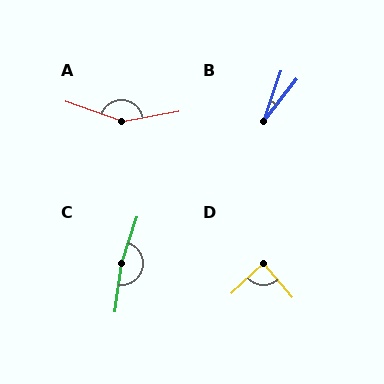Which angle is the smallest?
B, at approximately 19 degrees.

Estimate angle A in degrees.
Approximately 150 degrees.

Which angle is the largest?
C, at approximately 170 degrees.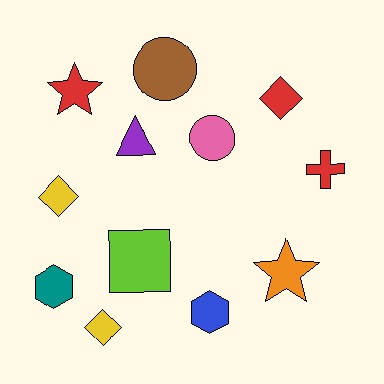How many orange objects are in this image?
There is 1 orange object.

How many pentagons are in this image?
There are no pentagons.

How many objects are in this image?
There are 12 objects.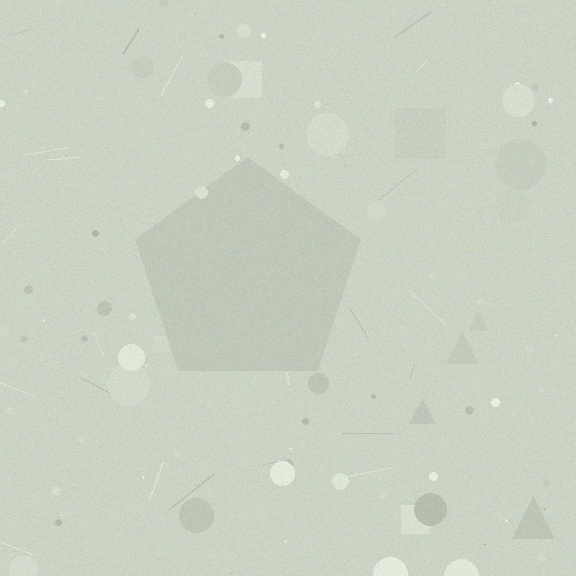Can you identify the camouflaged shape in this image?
The camouflaged shape is a pentagon.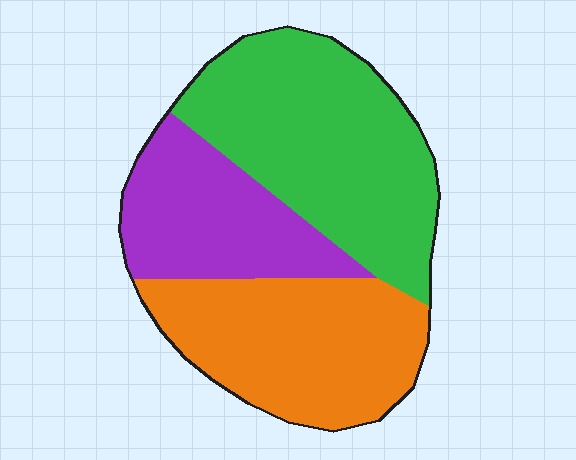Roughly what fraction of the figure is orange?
Orange takes up about one third (1/3) of the figure.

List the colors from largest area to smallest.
From largest to smallest: green, orange, purple.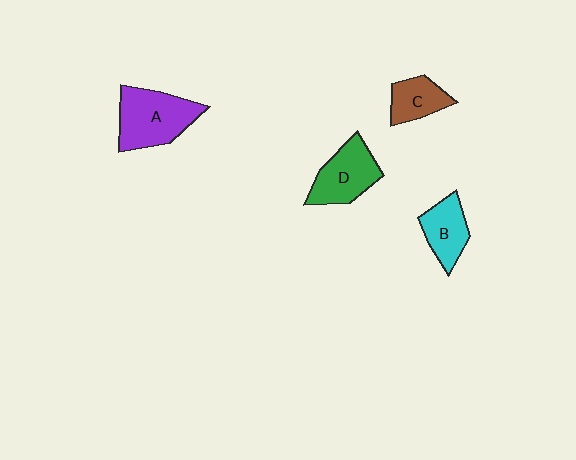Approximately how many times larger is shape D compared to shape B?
Approximately 1.3 times.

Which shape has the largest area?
Shape A (purple).